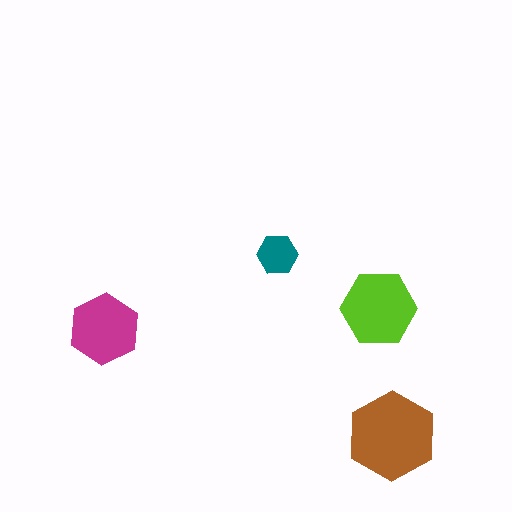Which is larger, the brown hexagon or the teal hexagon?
The brown one.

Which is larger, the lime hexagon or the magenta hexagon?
The lime one.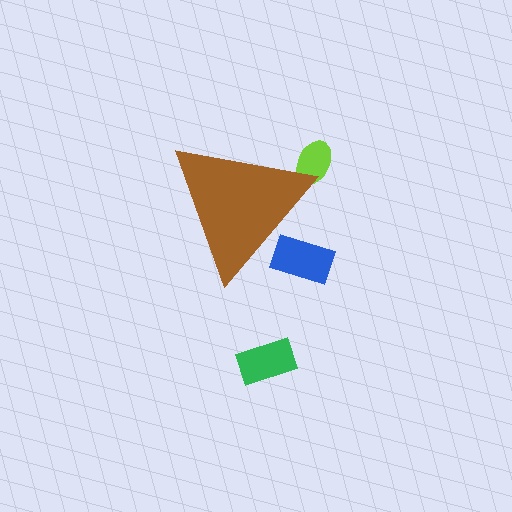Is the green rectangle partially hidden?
No, the green rectangle is fully visible.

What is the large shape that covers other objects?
A brown triangle.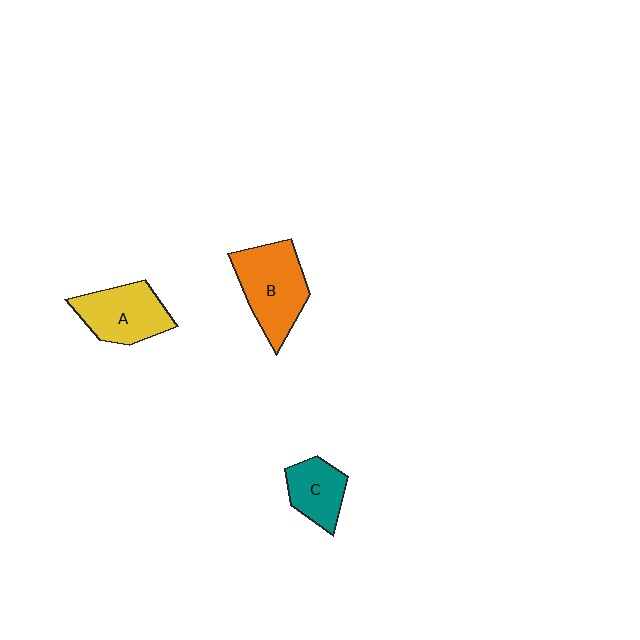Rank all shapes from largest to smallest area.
From largest to smallest: B (orange), A (yellow), C (teal).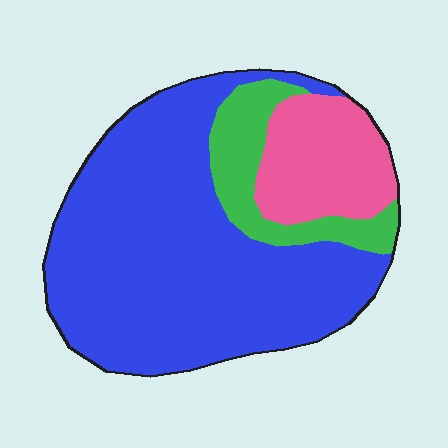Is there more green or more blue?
Blue.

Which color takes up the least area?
Green, at roughly 15%.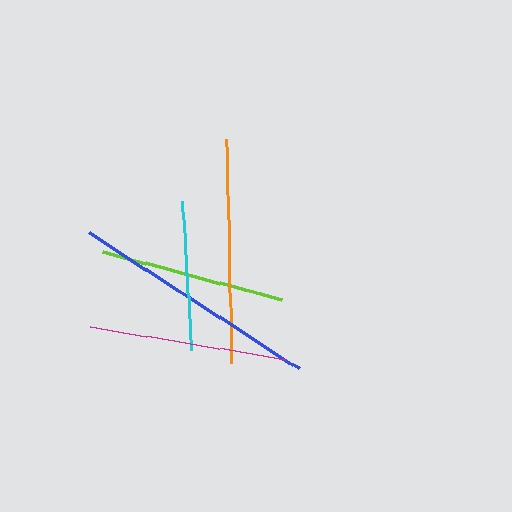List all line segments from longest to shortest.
From longest to shortest: blue, orange, magenta, lime, cyan.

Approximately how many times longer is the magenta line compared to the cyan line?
The magenta line is approximately 1.3 times the length of the cyan line.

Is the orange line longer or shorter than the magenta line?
The orange line is longer than the magenta line.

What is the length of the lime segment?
The lime segment is approximately 185 pixels long.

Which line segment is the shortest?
The cyan line is the shortest at approximately 149 pixels.